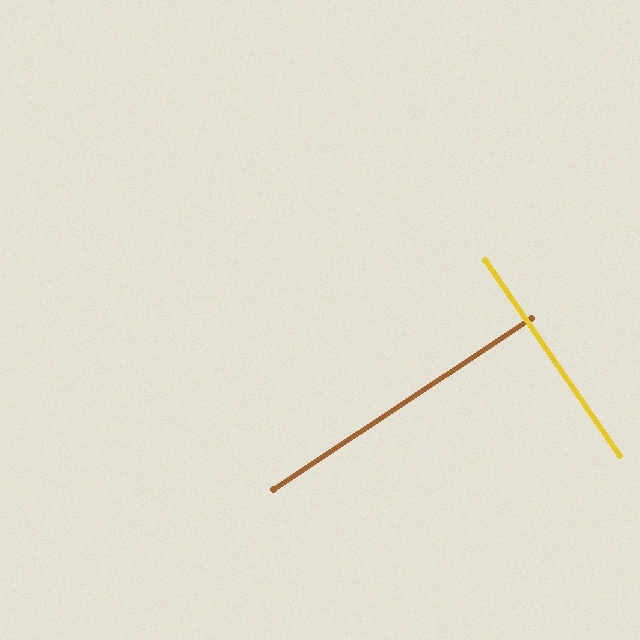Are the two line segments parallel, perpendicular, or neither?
Perpendicular — they meet at approximately 89°.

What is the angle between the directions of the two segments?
Approximately 89 degrees.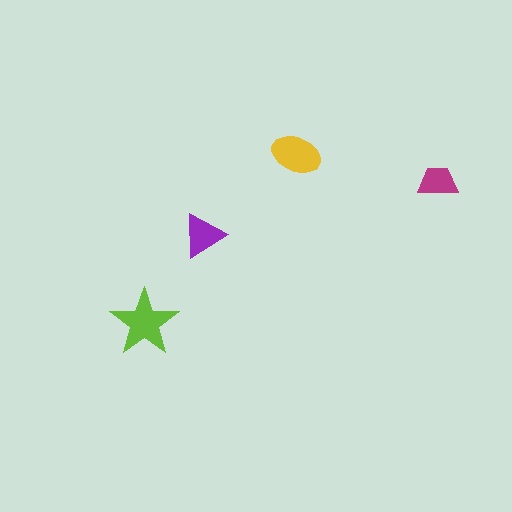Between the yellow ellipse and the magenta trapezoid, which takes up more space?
The yellow ellipse.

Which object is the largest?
The lime star.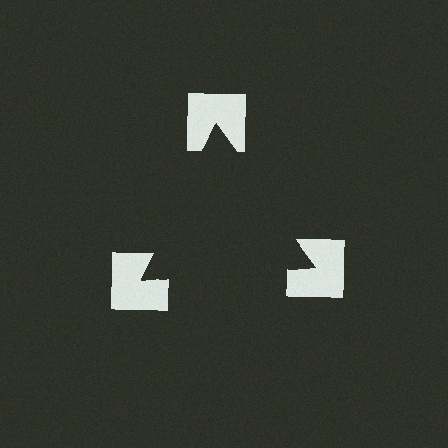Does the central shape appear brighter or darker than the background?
It typically appears slightly darker than the background, even though no actual brightness change is drawn.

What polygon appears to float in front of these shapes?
An illusory triangle — its edges are inferred from the aligned wedge cuts in the notched squares, not physically drawn.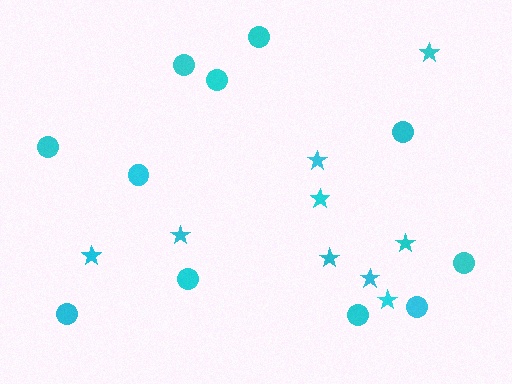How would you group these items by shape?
There are 2 groups: one group of circles (11) and one group of stars (9).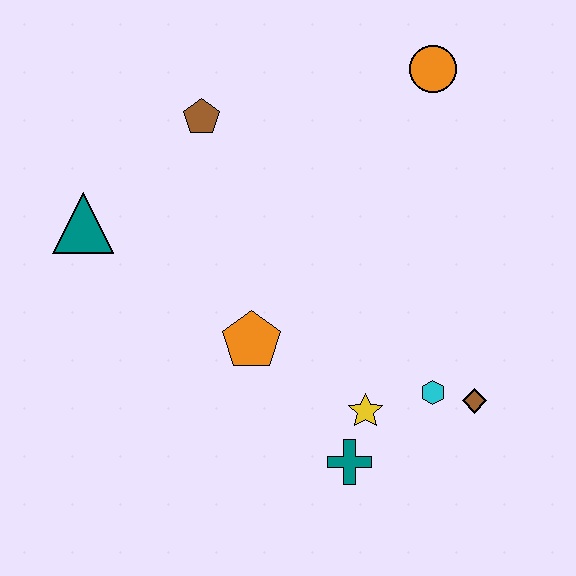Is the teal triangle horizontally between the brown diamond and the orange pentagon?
No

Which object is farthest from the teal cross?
The orange circle is farthest from the teal cross.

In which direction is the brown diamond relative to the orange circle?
The brown diamond is below the orange circle.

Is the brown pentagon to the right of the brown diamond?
No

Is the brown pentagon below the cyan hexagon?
No